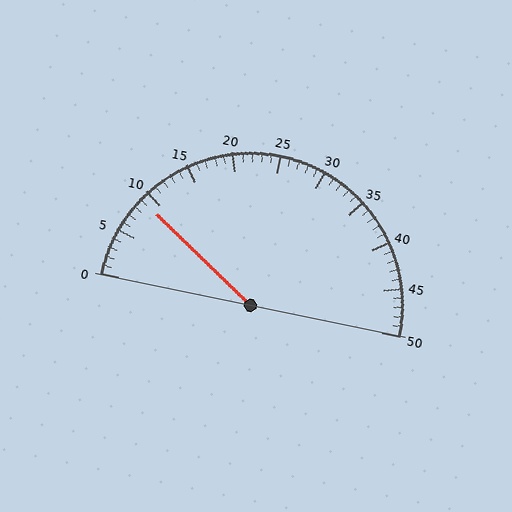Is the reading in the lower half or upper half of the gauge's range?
The reading is in the lower half of the range (0 to 50).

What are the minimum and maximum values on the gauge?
The gauge ranges from 0 to 50.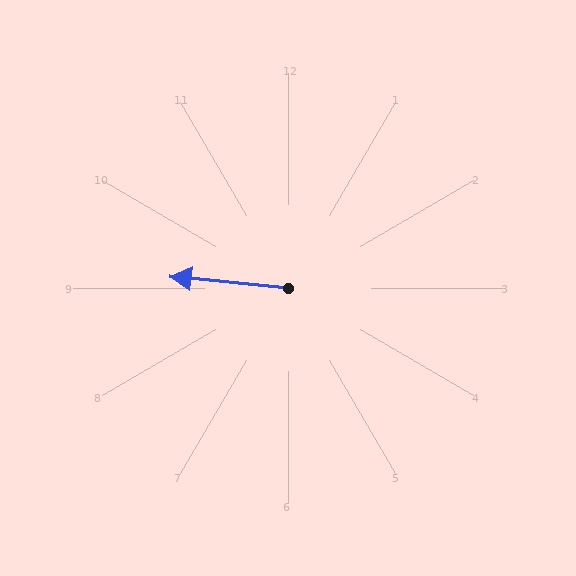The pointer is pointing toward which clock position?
Roughly 9 o'clock.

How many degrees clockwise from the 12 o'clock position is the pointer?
Approximately 276 degrees.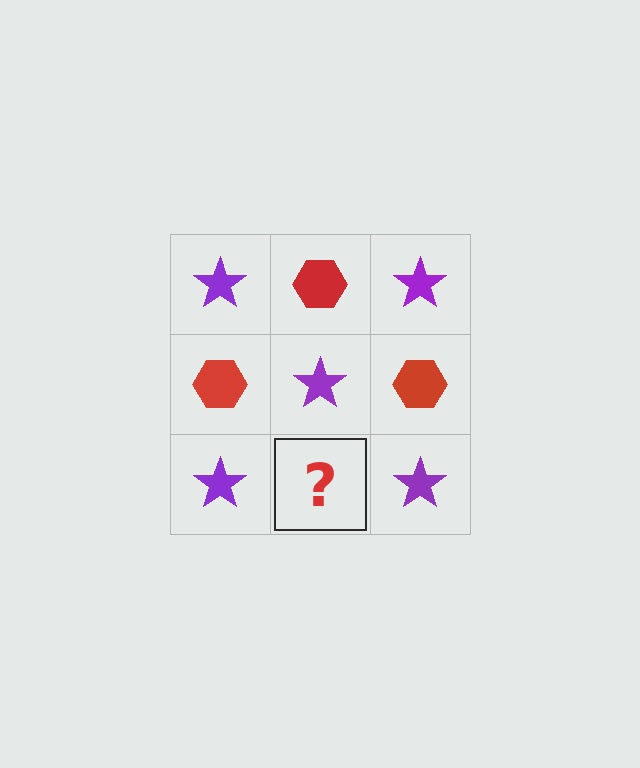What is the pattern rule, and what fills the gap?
The rule is that it alternates purple star and red hexagon in a checkerboard pattern. The gap should be filled with a red hexagon.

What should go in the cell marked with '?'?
The missing cell should contain a red hexagon.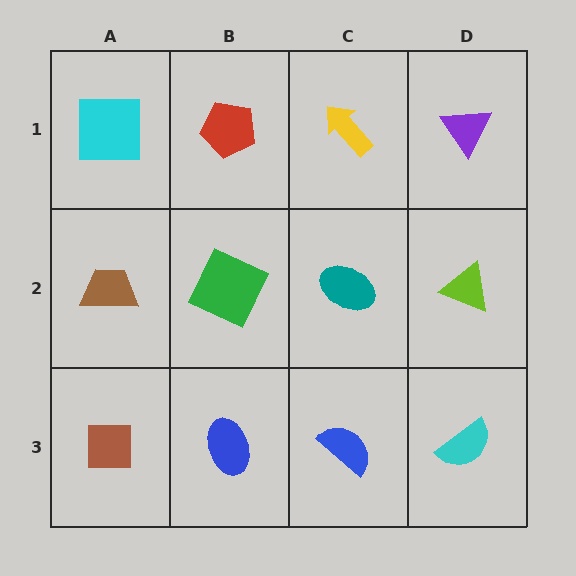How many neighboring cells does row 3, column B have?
3.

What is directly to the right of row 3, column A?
A blue ellipse.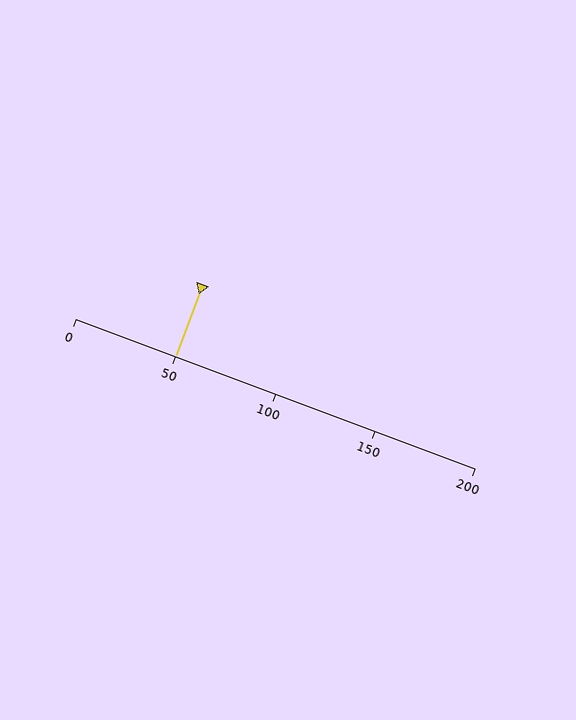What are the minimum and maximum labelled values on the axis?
The axis runs from 0 to 200.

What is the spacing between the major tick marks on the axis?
The major ticks are spaced 50 apart.